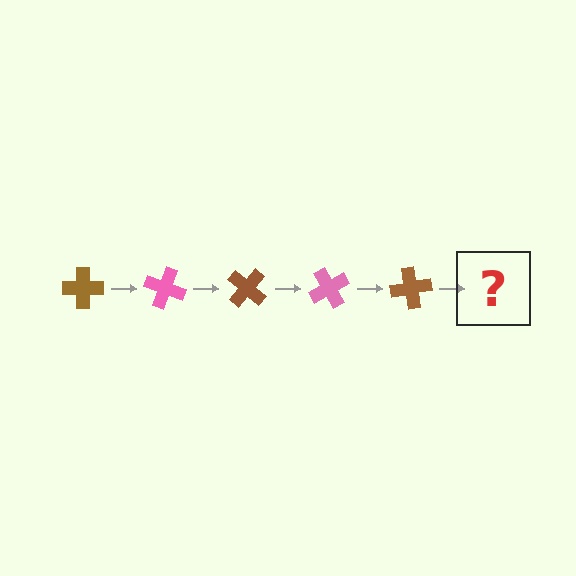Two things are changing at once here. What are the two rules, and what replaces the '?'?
The two rules are that it rotates 20 degrees each step and the color cycles through brown and pink. The '?' should be a pink cross, rotated 100 degrees from the start.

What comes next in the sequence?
The next element should be a pink cross, rotated 100 degrees from the start.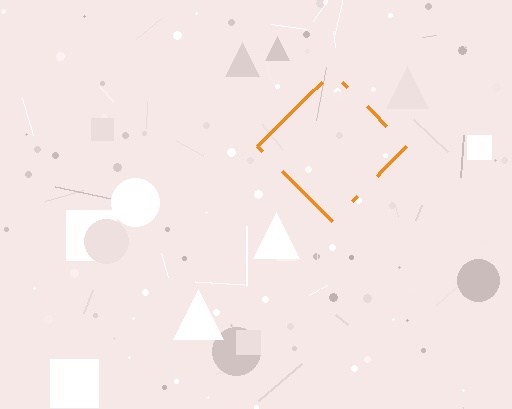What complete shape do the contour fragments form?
The contour fragments form a diamond.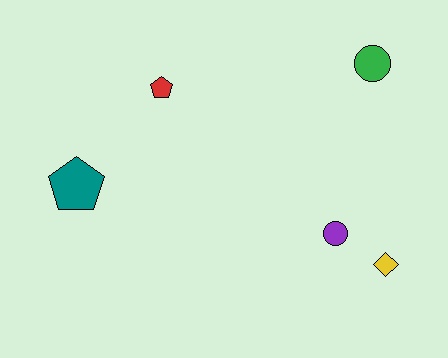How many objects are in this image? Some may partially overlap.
There are 5 objects.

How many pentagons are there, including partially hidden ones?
There are 2 pentagons.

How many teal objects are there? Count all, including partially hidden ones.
There is 1 teal object.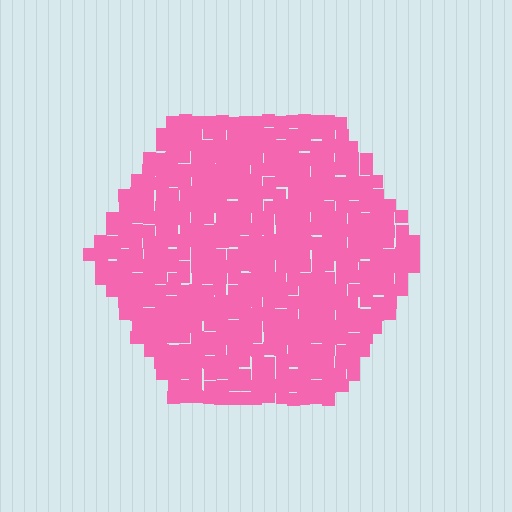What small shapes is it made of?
It is made of small squares.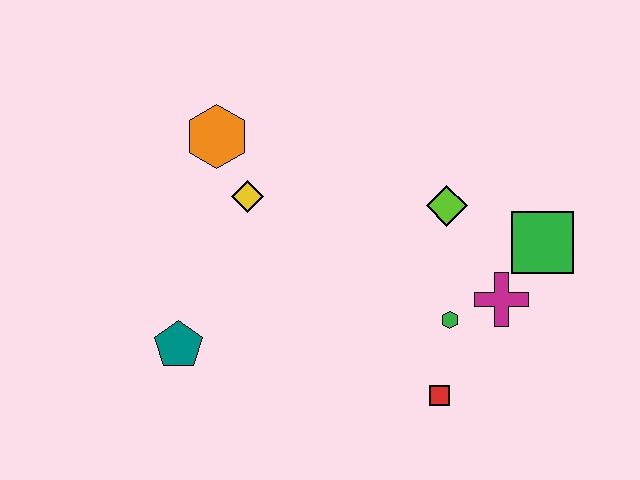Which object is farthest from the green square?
The teal pentagon is farthest from the green square.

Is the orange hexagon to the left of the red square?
Yes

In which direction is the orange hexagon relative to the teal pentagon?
The orange hexagon is above the teal pentagon.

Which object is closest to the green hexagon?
The magenta cross is closest to the green hexagon.